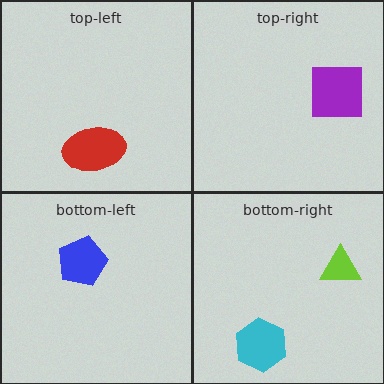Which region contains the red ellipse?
The top-left region.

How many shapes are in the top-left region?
1.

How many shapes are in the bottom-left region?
1.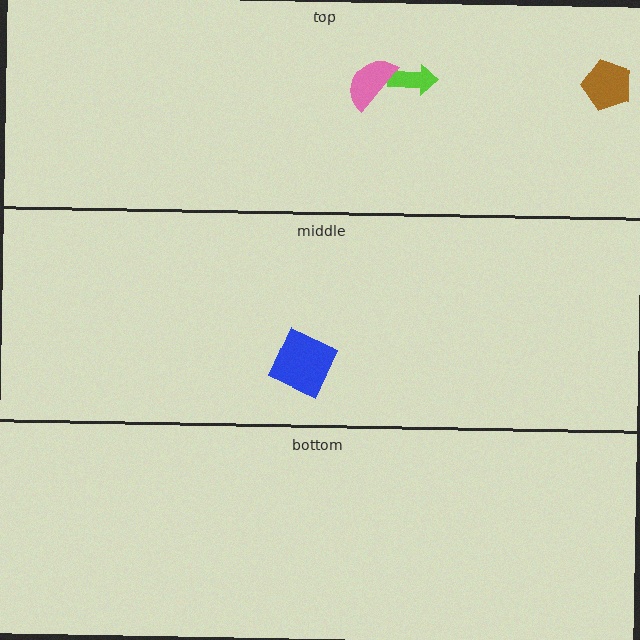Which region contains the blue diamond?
The middle region.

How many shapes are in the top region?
3.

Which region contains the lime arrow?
The top region.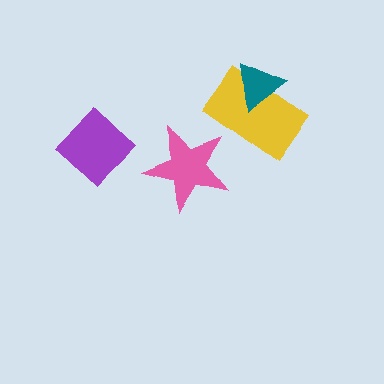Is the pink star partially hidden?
No, no other shape covers it.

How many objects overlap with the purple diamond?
0 objects overlap with the purple diamond.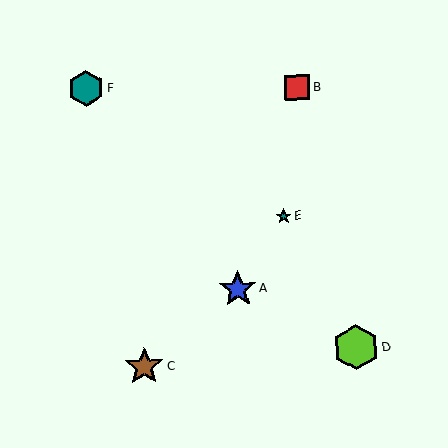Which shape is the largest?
The lime hexagon (labeled D) is the largest.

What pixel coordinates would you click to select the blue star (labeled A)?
Click at (238, 289) to select the blue star A.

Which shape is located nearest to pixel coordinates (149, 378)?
The brown star (labeled C) at (144, 367) is nearest to that location.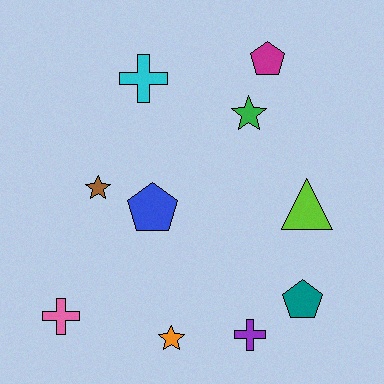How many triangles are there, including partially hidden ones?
There is 1 triangle.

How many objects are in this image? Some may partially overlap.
There are 10 objects.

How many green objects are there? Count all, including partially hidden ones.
There is 1 green object.